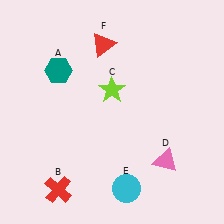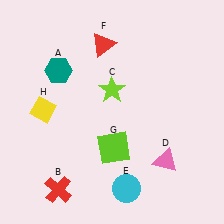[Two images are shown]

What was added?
A lime square (G), a yellow diamond (H) were added in Image 2.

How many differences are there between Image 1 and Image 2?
There are 2 differences between the two images.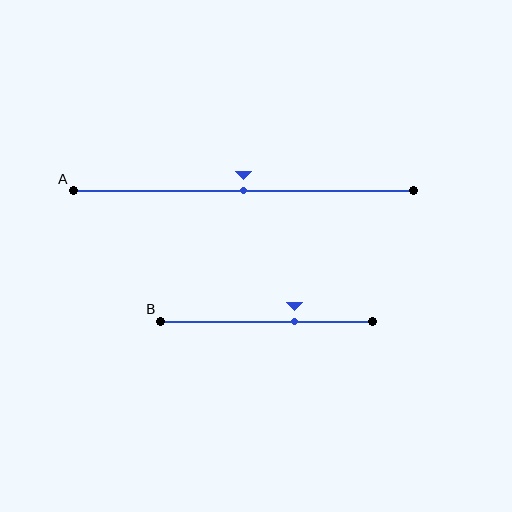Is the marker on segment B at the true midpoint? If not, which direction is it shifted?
No, the marker on segment B is shifted to the right by about 13% of the segment length.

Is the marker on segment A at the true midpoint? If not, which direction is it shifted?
Yes, the marker on segment A is at the true midpoint.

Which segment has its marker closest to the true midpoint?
Segment A has its marker closest to the true midpoint.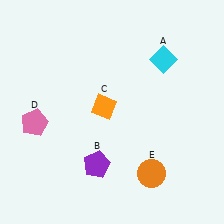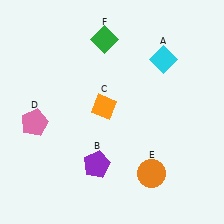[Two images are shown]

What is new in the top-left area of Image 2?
A green diamond (F) was added in the top-left area of Image 2.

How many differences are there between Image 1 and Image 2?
There is 1 difference between the two images.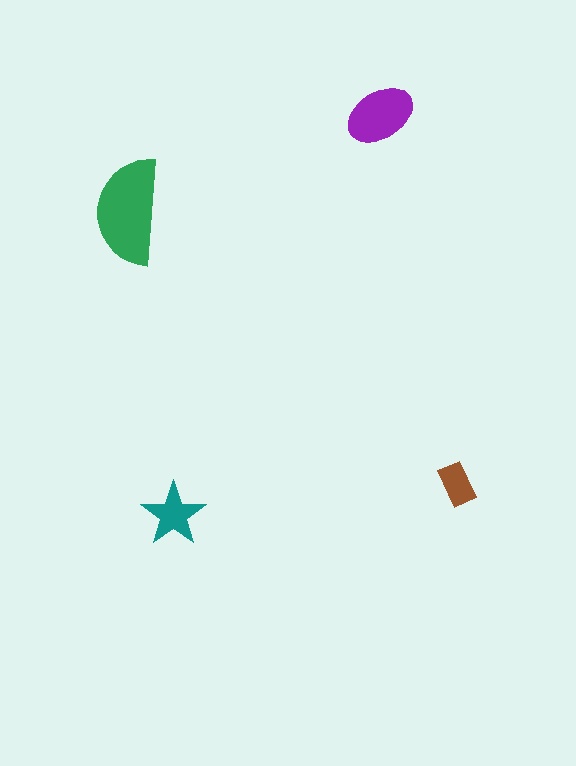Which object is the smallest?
The brown rectangle.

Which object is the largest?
The green semicircle.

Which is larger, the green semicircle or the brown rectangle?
The green semicircle.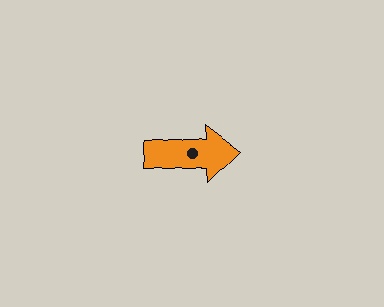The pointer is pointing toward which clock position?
Roughly 3 o'clock.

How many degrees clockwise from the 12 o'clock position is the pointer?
Approximately 86 degrees.